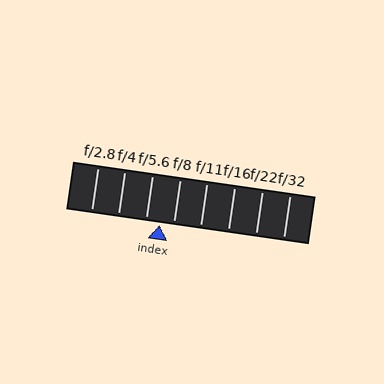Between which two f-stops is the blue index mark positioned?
The index mark is between f/5.6 and f/8.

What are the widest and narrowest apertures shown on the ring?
The widest aperture shown is f/2.8 and the narrowest is f/32.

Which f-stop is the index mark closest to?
The index mark is closest to f/8.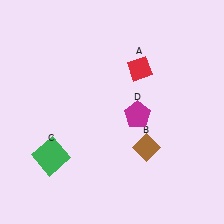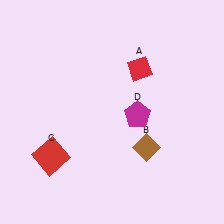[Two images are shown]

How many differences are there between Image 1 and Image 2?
There is 1 difference between the two images.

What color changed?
The square (C) changed from green in Image 1 to red in Image 2.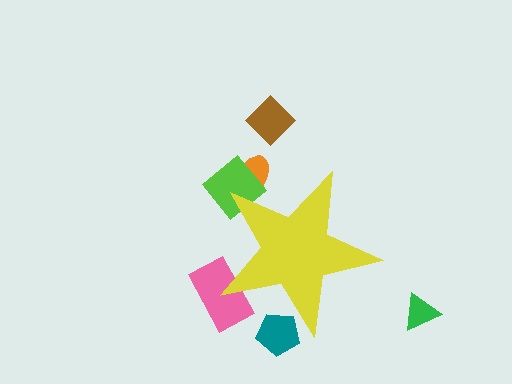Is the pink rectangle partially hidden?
Yes, the pink rectangle is partially hidden behind the yellow star.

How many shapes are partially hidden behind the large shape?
4 shapes are partially hidden.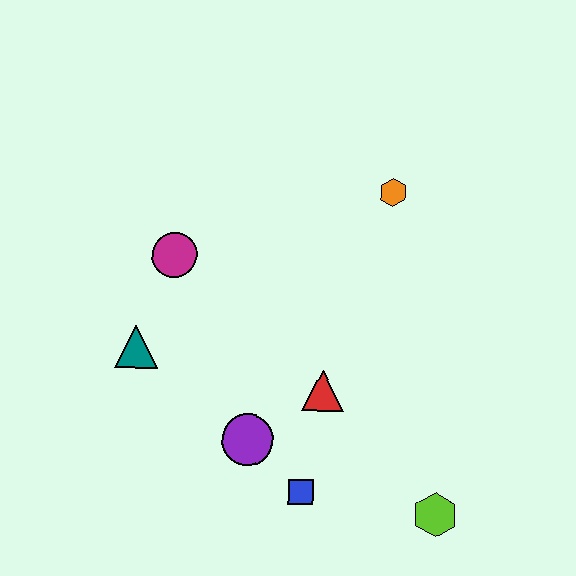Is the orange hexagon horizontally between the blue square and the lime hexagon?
Yes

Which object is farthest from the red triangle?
The orange hexagon is farthest from the red triangle.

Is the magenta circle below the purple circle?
No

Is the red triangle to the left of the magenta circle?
No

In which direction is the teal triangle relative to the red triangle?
The teal triangle is to the left of the red triangle.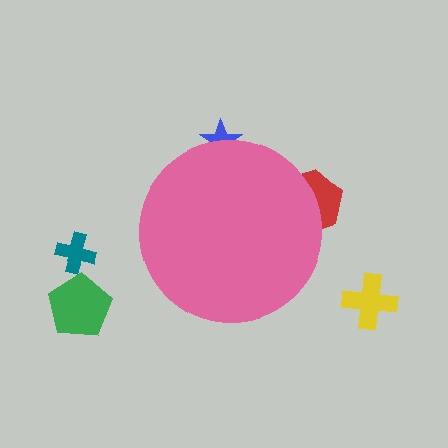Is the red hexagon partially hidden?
Yes, the red hexagon is partially hidden behind the pink circle.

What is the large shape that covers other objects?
A pink circle.